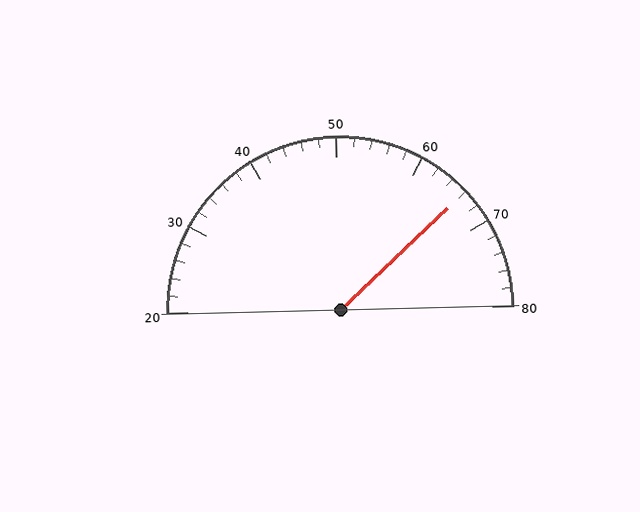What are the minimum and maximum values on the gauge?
The gauge ranges from 20 to 80.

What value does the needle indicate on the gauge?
The needle indicates approximately 66.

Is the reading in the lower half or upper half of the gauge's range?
The reading is in the upper half of the range (20 to 80).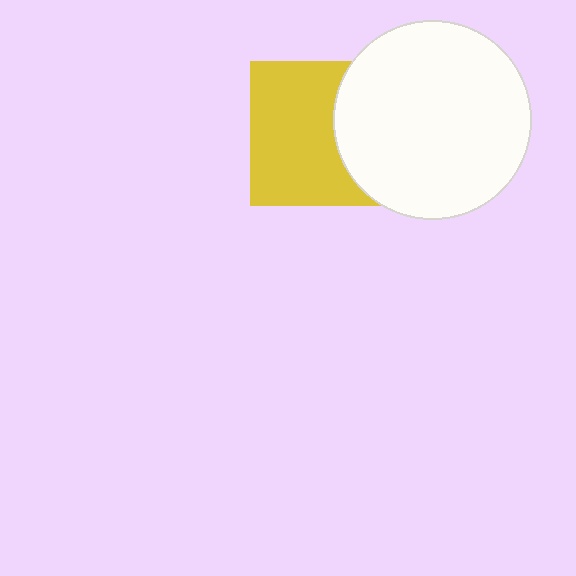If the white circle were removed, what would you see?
You would see the complete yellow square.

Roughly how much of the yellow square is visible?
About half of it is visible (roughly 65%).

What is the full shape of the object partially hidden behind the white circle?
The partially hidden object is a yellow square.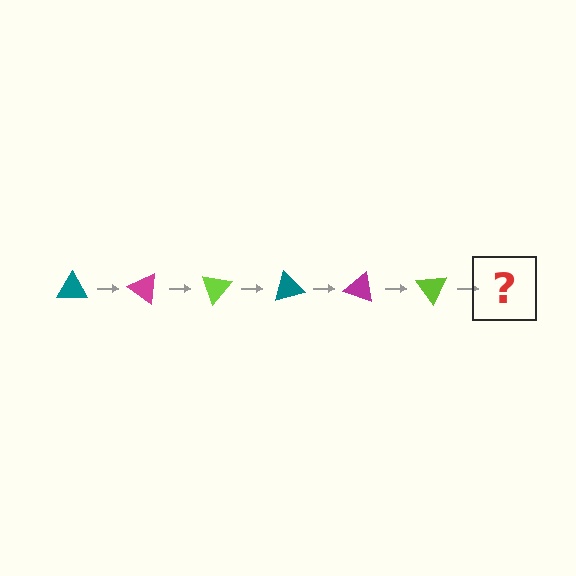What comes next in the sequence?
The next element should be a teal triangle, rotated 210 degrees from the start.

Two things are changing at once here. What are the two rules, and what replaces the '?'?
The two rules are that it rotates 35 degrees each step and the color cycles through teal, magenta, and lime. The '?' should be a teal triangle, rotated 210 degrees from the start.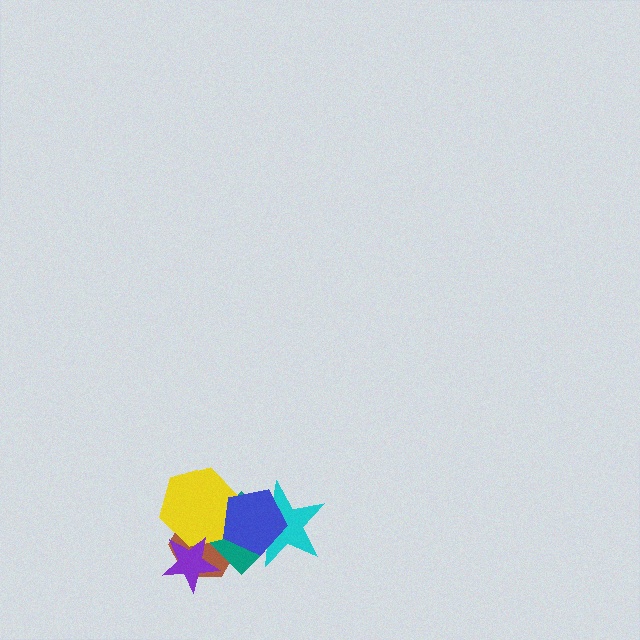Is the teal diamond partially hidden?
Yes, it is partially covered by another shape.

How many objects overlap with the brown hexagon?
4 objects overlap with the brown hexagon.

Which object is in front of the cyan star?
The blue pentagon is in front of the cyan star.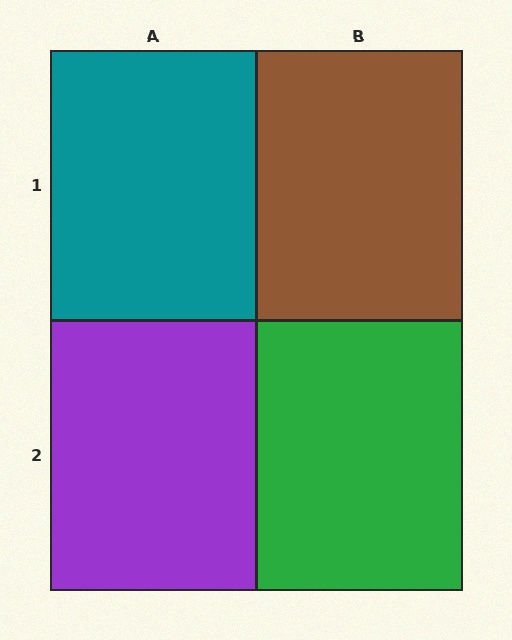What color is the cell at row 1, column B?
Brown.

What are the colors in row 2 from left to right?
Purple, green.